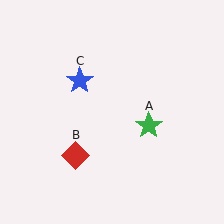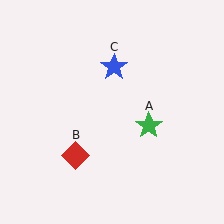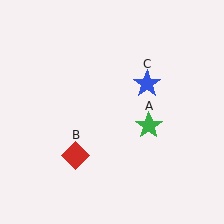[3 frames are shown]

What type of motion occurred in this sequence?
The blue star (object C) rotated clockwise around the center of the scene.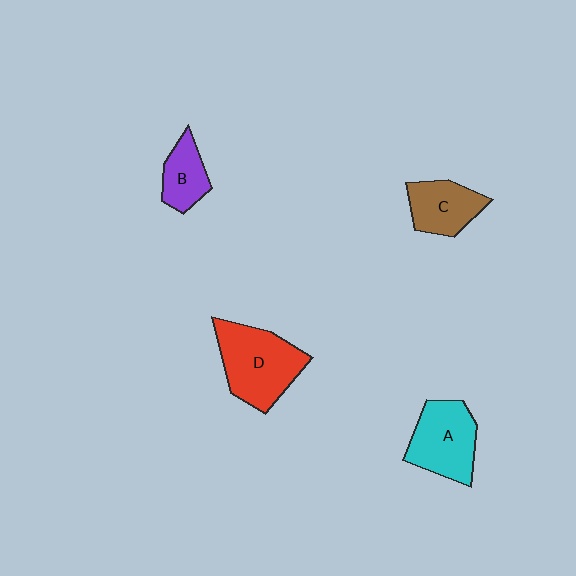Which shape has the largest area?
Shape D (red).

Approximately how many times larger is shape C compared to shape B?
Approximately 1.3 times.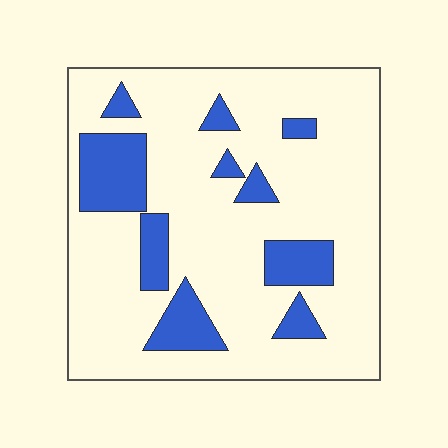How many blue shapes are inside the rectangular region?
10.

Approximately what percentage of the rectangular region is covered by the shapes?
Approximately 20%.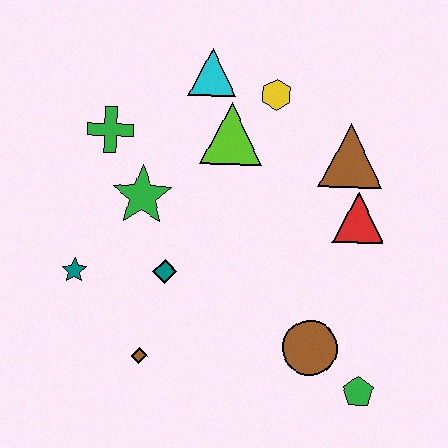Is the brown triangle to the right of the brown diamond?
Yes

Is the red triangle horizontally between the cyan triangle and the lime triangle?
No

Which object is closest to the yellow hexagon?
The lime triangle is closest to the yellow hexagon.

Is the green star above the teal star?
Yes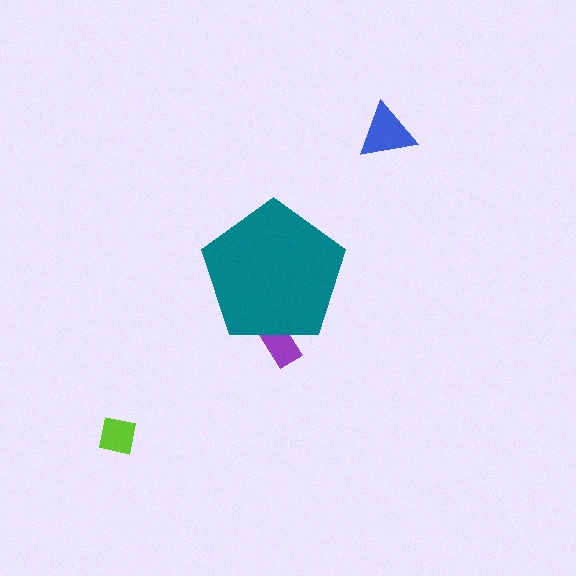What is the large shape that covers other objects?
A teal pentagon.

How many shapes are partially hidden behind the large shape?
1 shape is partially hidden.